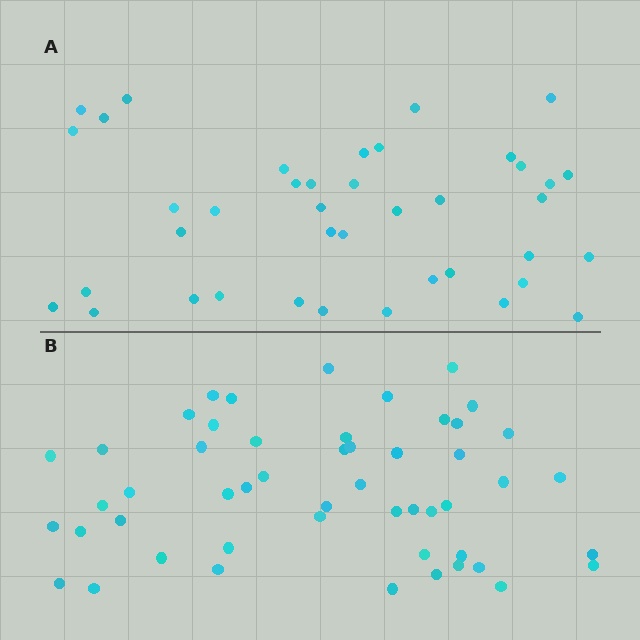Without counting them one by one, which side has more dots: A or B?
Region B (the bottom region) has more dots.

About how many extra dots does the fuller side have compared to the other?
Region B has roughly 12 or so more dots than region A.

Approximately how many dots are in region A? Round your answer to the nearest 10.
About 40 dots.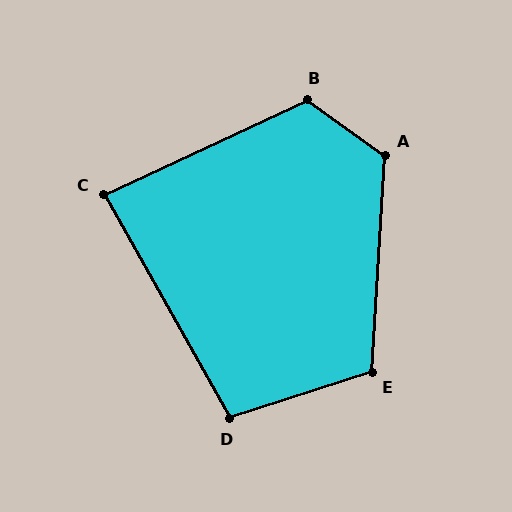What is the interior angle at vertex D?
Approximately 101 degrees (obtuse).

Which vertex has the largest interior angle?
A, at approximately 122 degrees.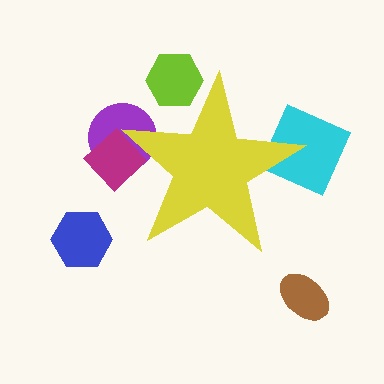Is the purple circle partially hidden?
Yes, the purple circle is partially hidden behind the yellow star.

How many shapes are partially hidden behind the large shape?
4 shapes are partially hidden.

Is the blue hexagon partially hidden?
No, the blue hexagon is fully visible.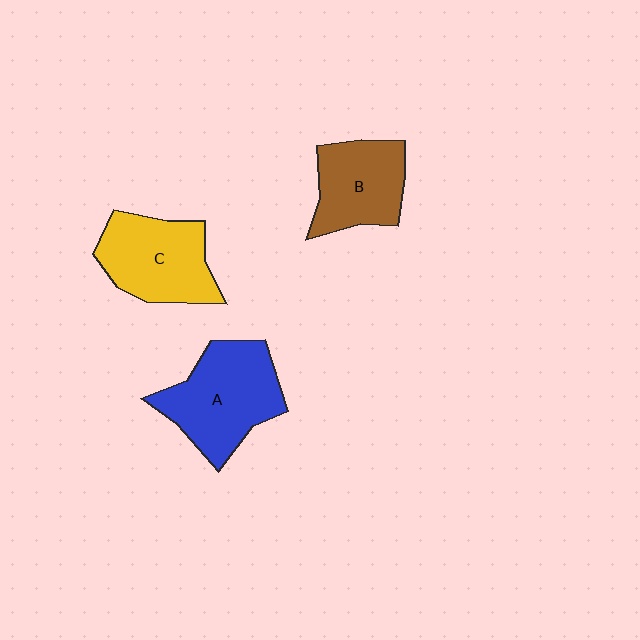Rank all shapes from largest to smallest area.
From largest to smallest: A (blue), C (yellow), B (brown).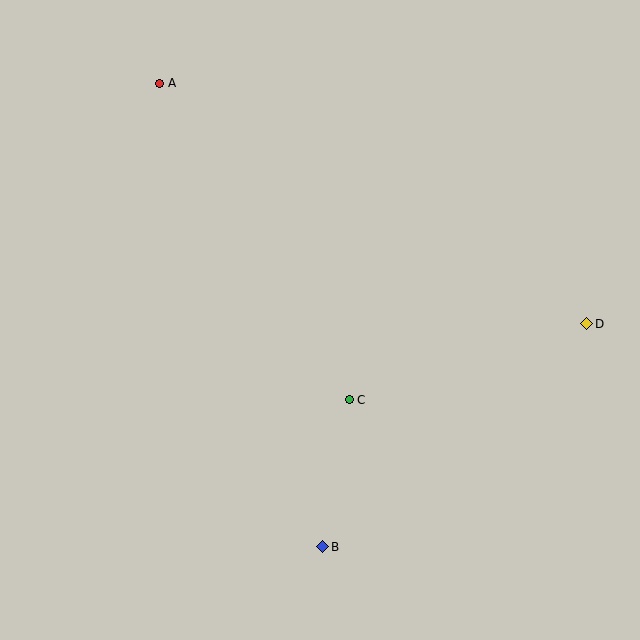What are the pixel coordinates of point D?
Point D is at (587, 324).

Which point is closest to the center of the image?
Point C at (349, 400) is closest to the center.